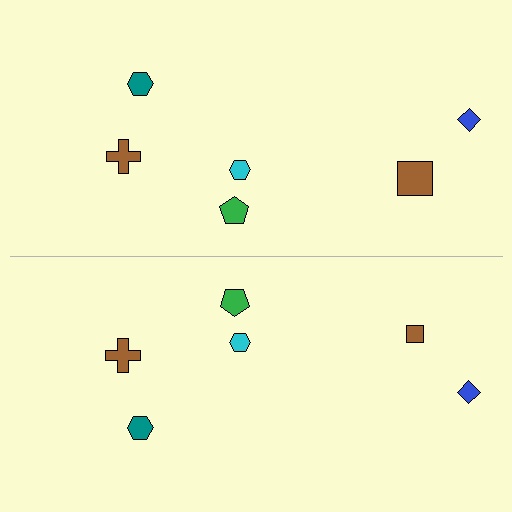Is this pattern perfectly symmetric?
No, the pattern is not perfectly symmetric. The brown square on the bottom side has a different size than its mirror counterpart.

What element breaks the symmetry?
The brown square on the bottom side has a different size than its mirror counterpart.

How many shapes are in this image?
There are 12 shapes in this image.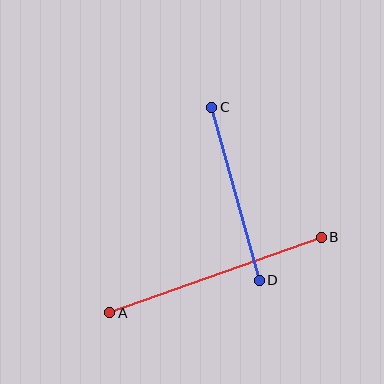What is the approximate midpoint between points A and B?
The midpoint is at approximately (216, 275) pixels.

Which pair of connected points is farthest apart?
Points A and B are farthest apart.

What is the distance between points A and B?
The distance is approximately 225 pixels.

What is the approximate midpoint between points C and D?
The midpoint is at approximately (236, 194) pixels.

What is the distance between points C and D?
The distance is approximately 179 pixels.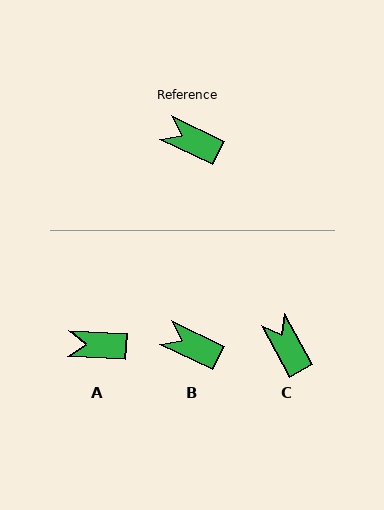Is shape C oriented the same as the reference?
No, it is off by about 35 degrees.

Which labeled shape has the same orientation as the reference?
B.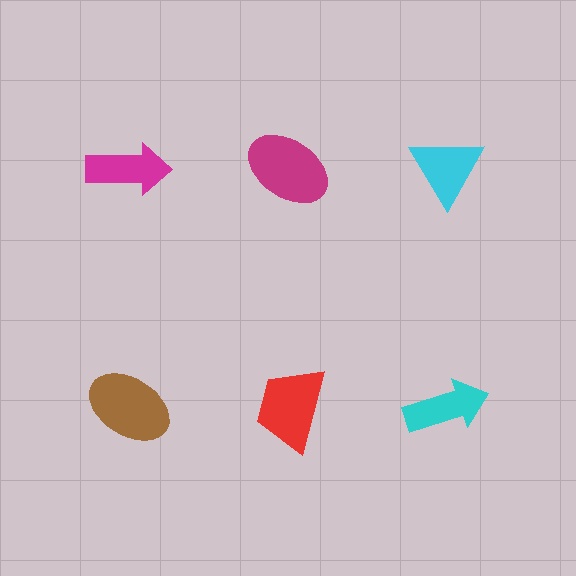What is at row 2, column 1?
A brown ellipse.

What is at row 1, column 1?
A magenta arrow.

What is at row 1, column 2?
A magenta ellipse.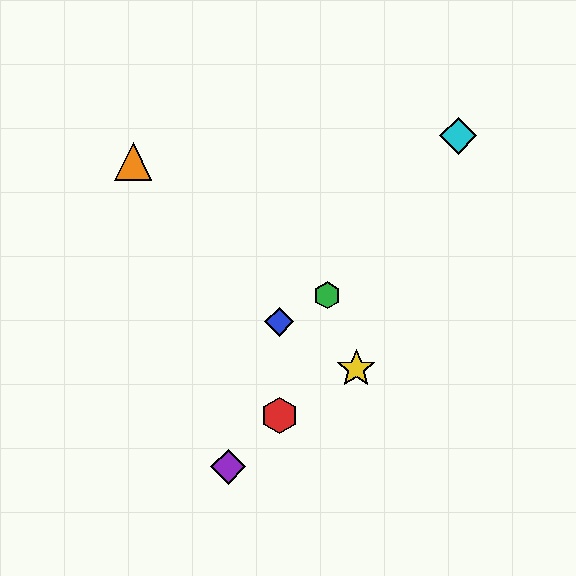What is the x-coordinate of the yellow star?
The yellow star is at x≈356.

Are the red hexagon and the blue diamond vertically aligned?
Yes, both are at x≈279.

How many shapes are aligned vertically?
2 shapes (the red hexagon, the blue diamond) are aligned vertically.